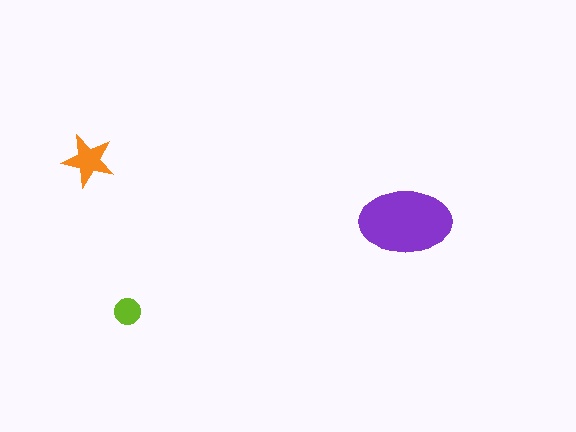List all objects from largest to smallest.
The purple ellipse, the orange star, the lime circle.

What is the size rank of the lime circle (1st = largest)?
3rd.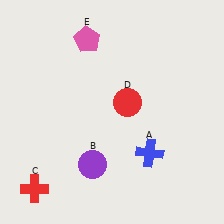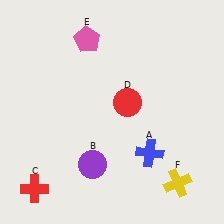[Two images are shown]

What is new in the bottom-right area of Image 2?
A yellow cross (F) was added in the bottom-right area of Image 2.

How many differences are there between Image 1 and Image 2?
There is 1 difference between the two images.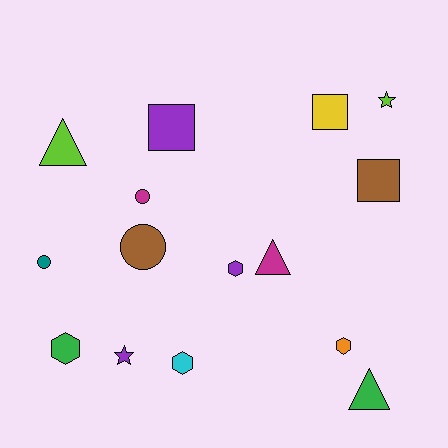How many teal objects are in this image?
There is 1 teal object.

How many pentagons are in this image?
There are no pentagons.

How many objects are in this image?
There are 15 objects.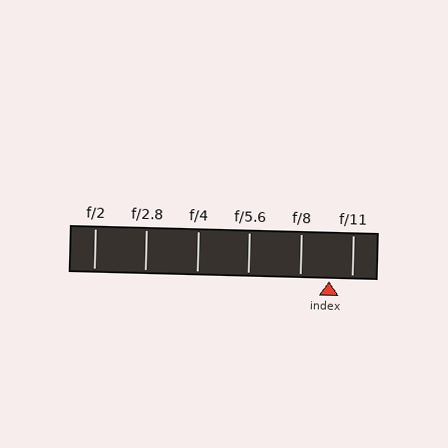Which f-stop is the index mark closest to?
The index mark is closest to f/11.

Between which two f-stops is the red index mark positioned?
The index mark is between f/8 and f/11.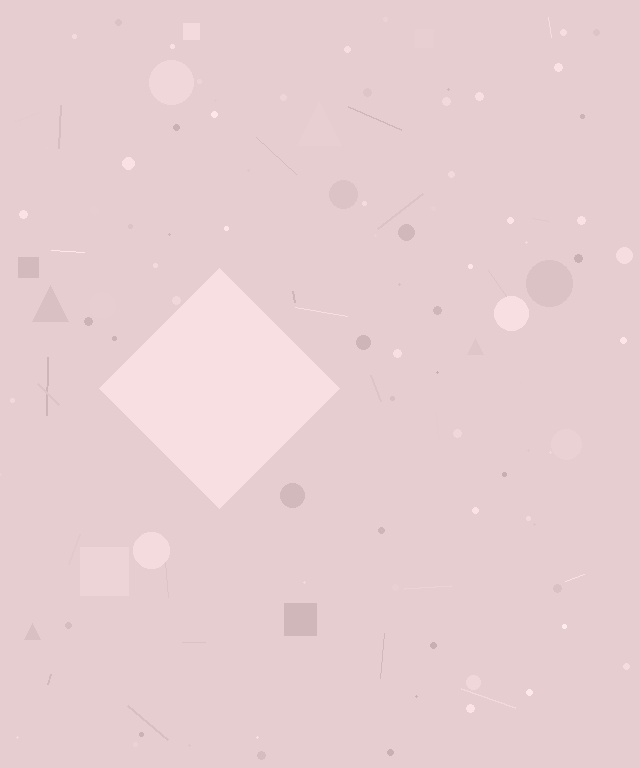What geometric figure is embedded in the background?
A diamond is embedded in the background.